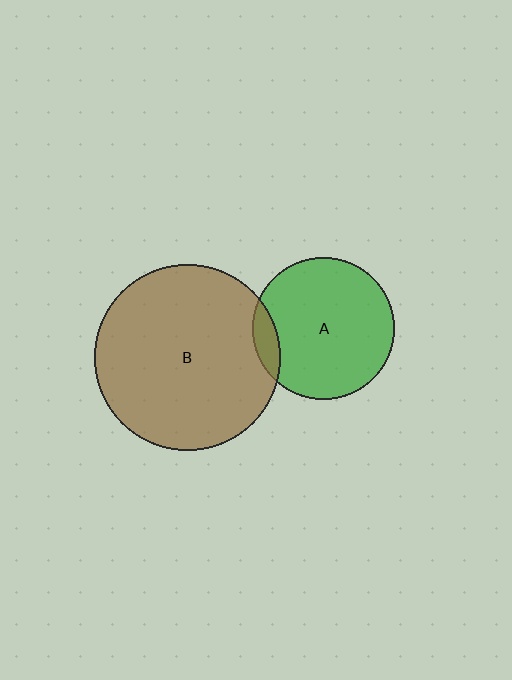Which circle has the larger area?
Circle B (brown).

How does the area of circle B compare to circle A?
Approximately 1.7 times.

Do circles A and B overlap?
Yes.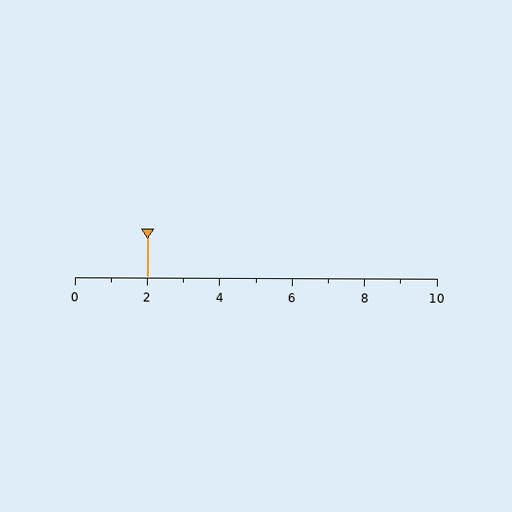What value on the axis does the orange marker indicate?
The marker indicates approximately 2.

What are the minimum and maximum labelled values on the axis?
The axis runs from 0 to 10.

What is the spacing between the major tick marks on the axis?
The major ticks are spaced 2 apart.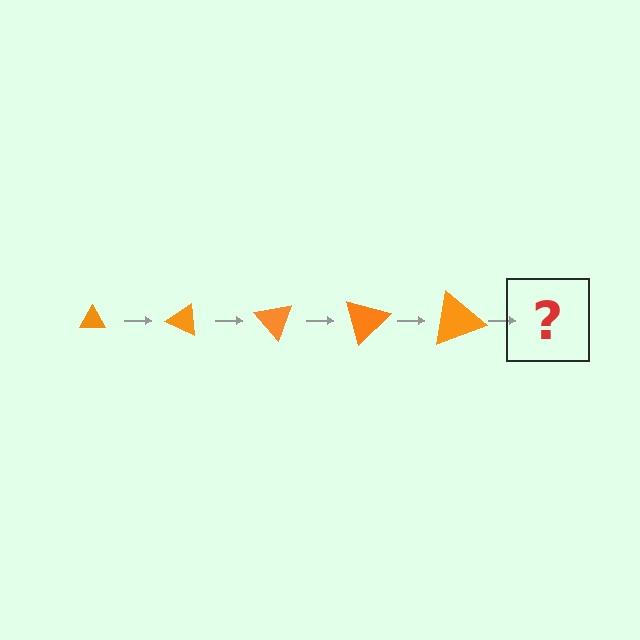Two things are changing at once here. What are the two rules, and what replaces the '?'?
The two rules are that the triangle grows larger each step and it rotates 25 degrees each step. The '?' should be a triangle, larger than the previous one and rotated 125 degrees from the start.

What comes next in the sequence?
The next element should be a triangle, larger than the previous one and rotated 125 degrees from the start.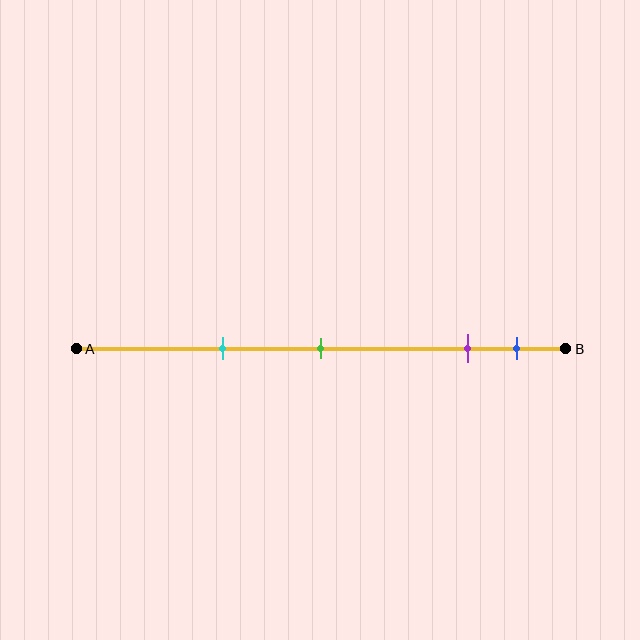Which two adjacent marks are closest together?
The purple and blue marks are the closest adjacent pair.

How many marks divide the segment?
There are 4 marks dividing the segment.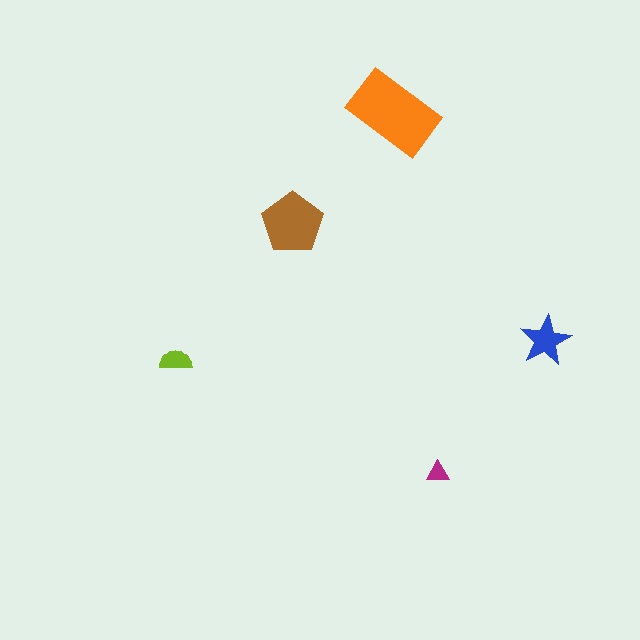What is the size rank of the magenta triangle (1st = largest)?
5th.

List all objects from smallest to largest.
The magenta triangle, the lime semicircle, the blue star, the brown pentagon, the orange rectangle.